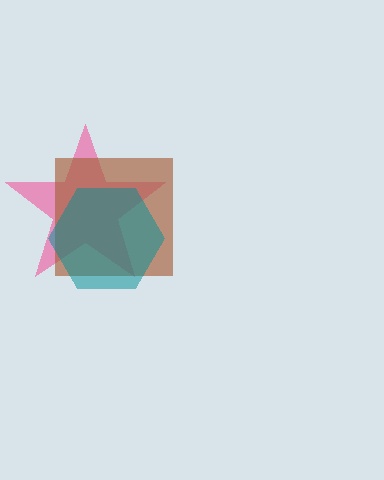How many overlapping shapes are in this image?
There are 3 overlapping shapes in the image.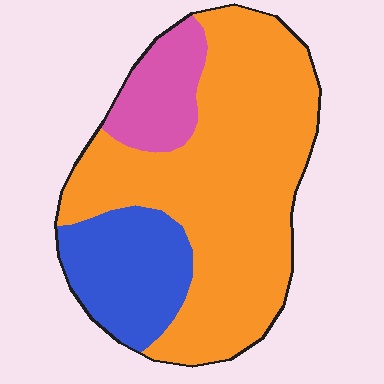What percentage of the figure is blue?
Blue takes up about one fifth (1/5) of the figure.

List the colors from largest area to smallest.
From largest to smallest: orange, blue, pink.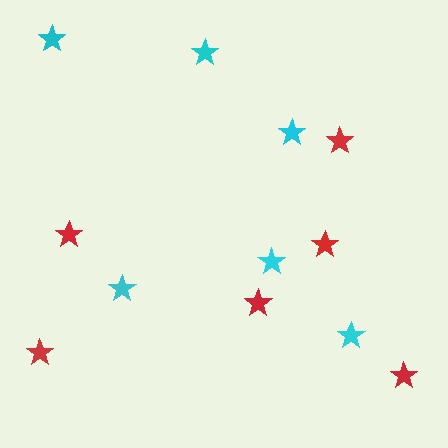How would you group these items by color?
There are 2 groups: one group of red stars (6) and one group of cyan stars (6).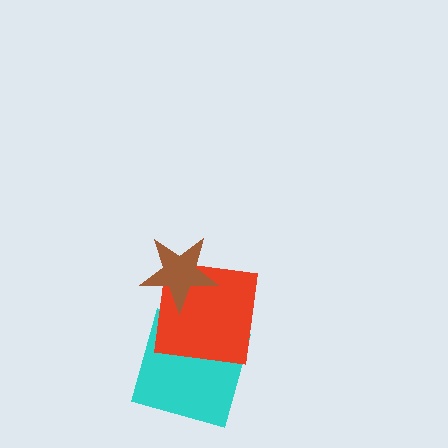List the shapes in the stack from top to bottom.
From top to bottom: the brown star, the red square, the cyan square.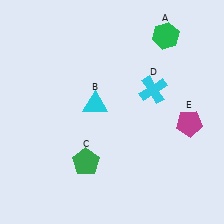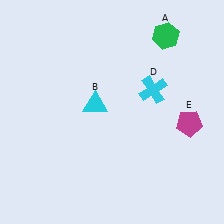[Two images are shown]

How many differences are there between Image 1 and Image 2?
There is 1 difference between the two images.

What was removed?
The green pentagon (C) was removed in Image 2.